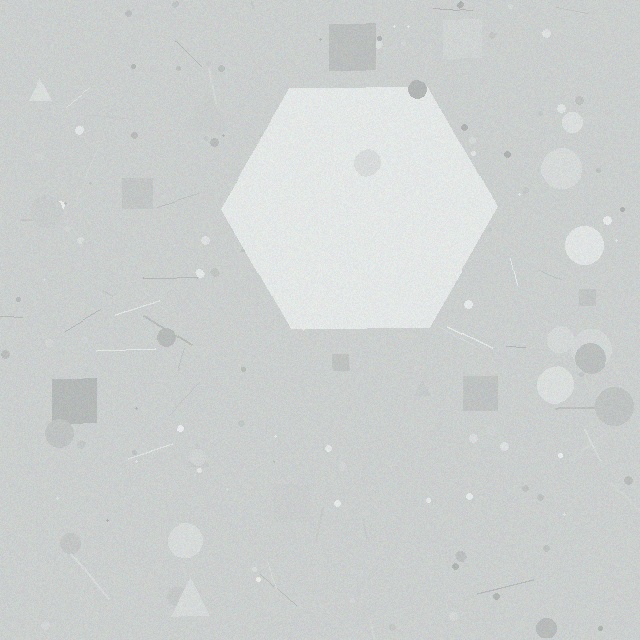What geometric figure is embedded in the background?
A hexagon is embedded in the background.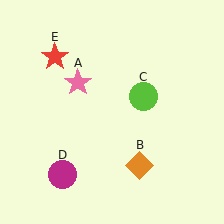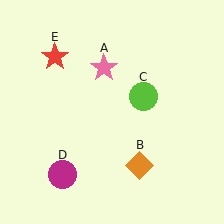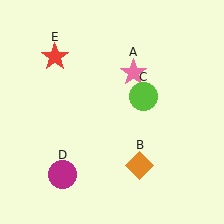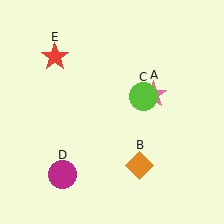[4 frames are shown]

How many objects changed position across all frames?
1 object changed position: pink star (object A).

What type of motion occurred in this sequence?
The pink star (object A) rotated clockwise around the center of the scene.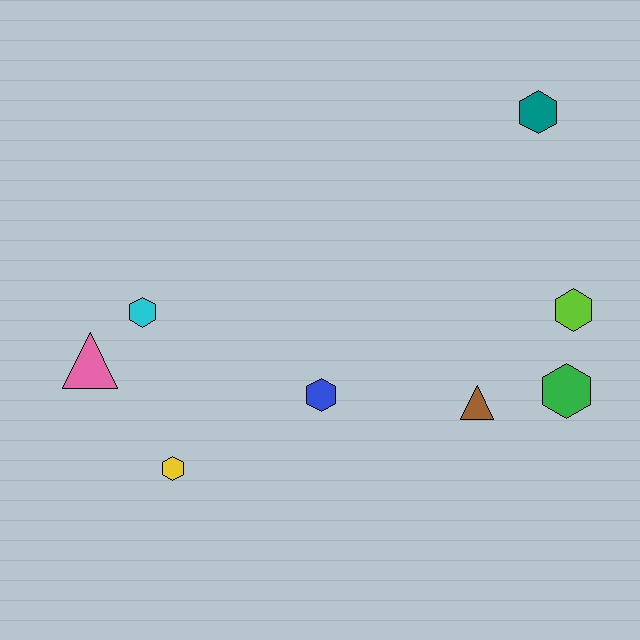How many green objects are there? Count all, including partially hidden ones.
There is 1 green object.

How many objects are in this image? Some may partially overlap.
There are 8 objects.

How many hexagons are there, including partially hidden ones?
There are 6 hexagons.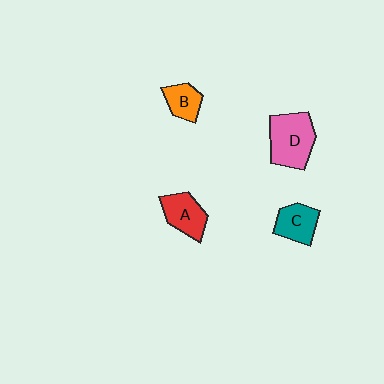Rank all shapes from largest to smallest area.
From largest to smallest: D (pink), A (red), C (teal), B (orange).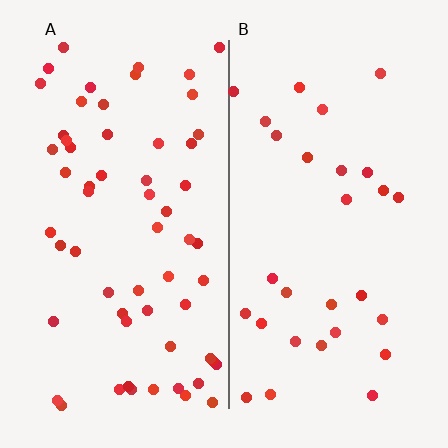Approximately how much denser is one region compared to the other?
Approximately 2.1× — region A over region B.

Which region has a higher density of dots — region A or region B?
A (the left).